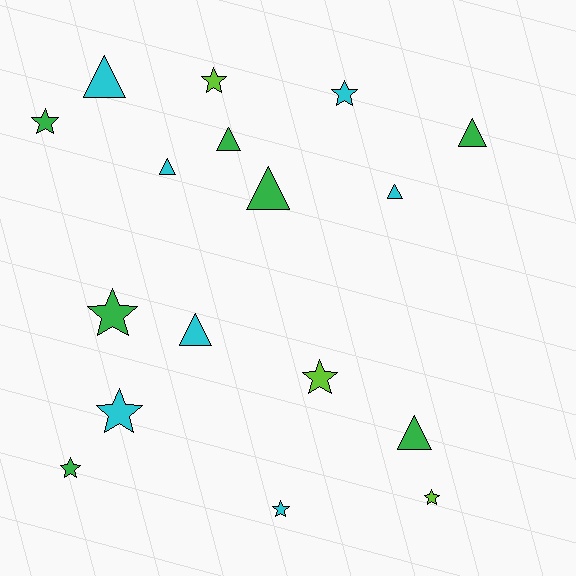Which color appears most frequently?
Cyan, with 7 objects.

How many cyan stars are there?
There are 3 cyan stars.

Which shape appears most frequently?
Star, with 9 objects.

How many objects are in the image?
There are 17 objects.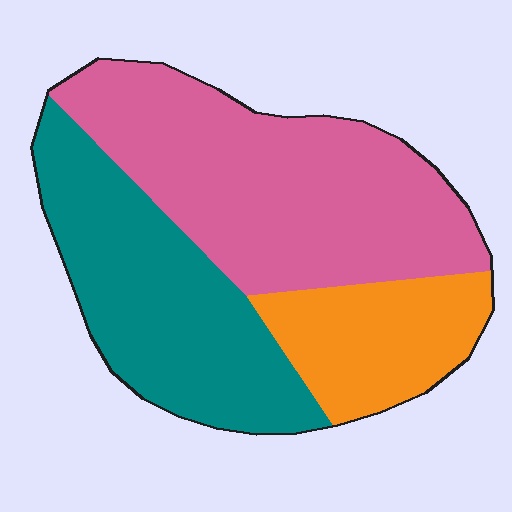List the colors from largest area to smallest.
From largest to smallest: pink, teal, orange.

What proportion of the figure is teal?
Teal takes up between a third and a half of the figure.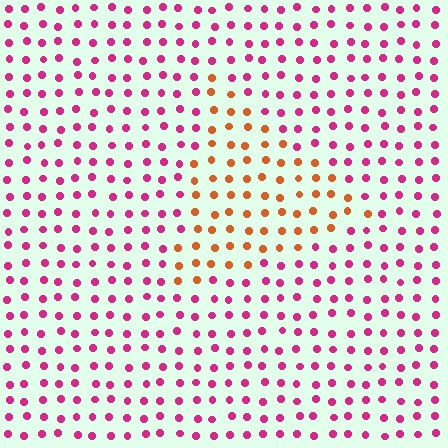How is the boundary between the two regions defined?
The boundary is defined purely by a slight shift in hue (about 52 degrees). Spacing, size, and orientation are identical on both sides.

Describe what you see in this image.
The image is filled with small magenta elements in a uniform arrangement. A triangle-shaped region is visible where the elements are tinted to a slightly different hue, forming a subtle color boundary.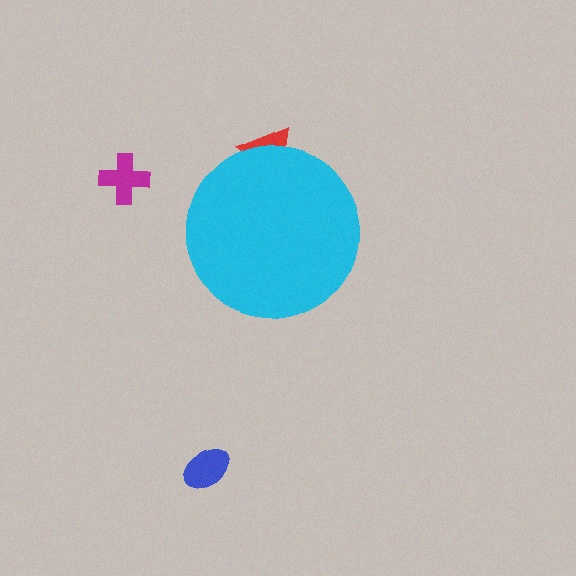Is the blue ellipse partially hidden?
No, the blue ellipse is fully visible.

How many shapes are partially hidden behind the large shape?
1 shape is partially hidden.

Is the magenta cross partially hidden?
No, the magenta cross is fully visible.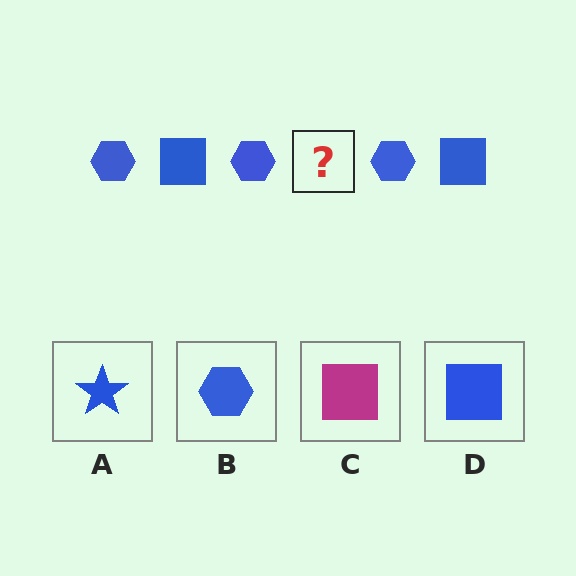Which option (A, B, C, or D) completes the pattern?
D.